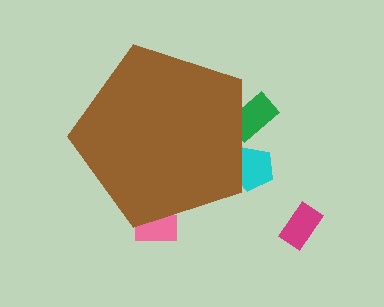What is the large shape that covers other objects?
A brown pentagon.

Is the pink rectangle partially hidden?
Yes, the pink rectangle is partially hidden behind the brown pentagon.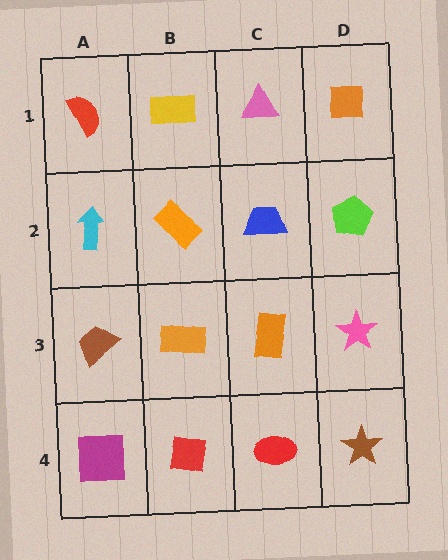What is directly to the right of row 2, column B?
A blue trapezoid.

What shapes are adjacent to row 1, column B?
An orange rectangle (row 2, column B), a red semicircle (row 1, column A), a pink triangle (row 1, column C).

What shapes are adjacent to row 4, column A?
A brown trapezoid (row 3, column A), a red square (row 4, column B).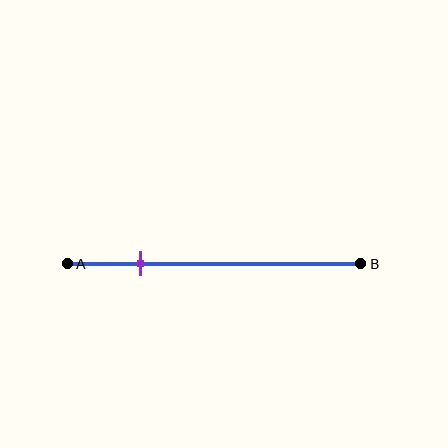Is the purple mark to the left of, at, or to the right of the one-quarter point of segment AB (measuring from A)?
The purple mark is approximately at the one-quarter point of segment AB.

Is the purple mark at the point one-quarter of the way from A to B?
Yes, the mark is approximately at the one-quarter point.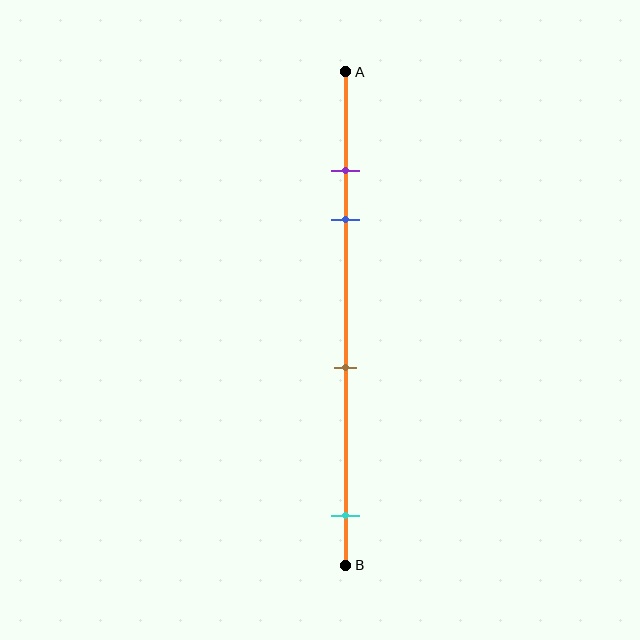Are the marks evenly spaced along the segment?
No, the marks are not evenly spaced.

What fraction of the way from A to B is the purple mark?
The purple mark is approximately 20% (0.2) of the way from A to B.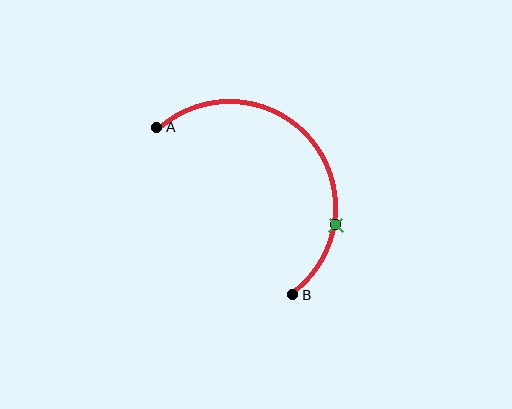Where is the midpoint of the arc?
The arc midpoint is the point on the curve farthest from the straight line joining A and B. It sits above and to the right of that line.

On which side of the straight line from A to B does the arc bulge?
The arc bulges above and to the right of the straight line connecting A and B.